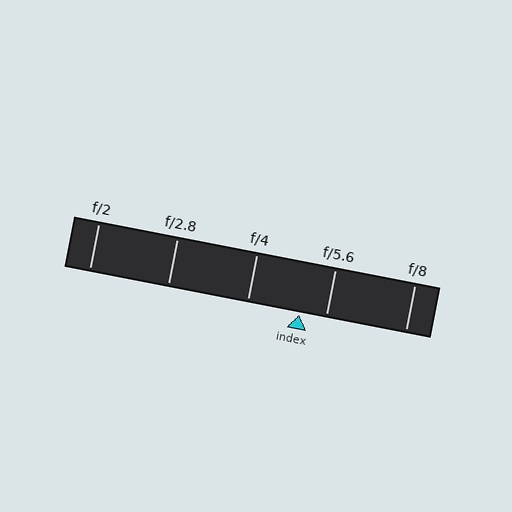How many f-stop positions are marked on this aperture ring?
There are 5 f-stop positions marked.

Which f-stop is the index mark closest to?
The index mark is closest to f/5.6.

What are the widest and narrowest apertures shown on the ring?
The widest aperture shown is f/2 and the narrowest is f/8.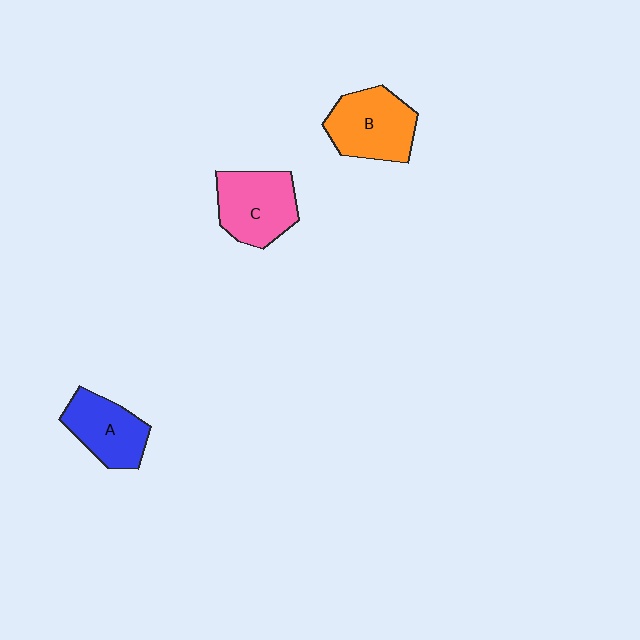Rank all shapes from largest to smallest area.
From largest to smallest: B (orange), C (pink), A (blue).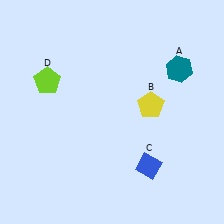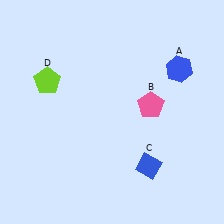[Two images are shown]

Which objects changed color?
A changed from teal to blue. B changed from yellow to pink.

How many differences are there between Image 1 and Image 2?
There are 2 differences between the two images.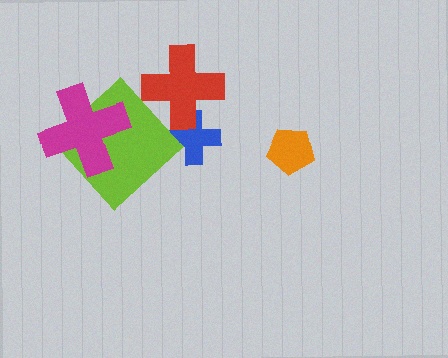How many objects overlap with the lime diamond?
1 object overlaps with the lime diamond.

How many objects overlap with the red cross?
1 object overlaps with the red cross.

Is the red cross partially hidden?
No, no other shape covers it.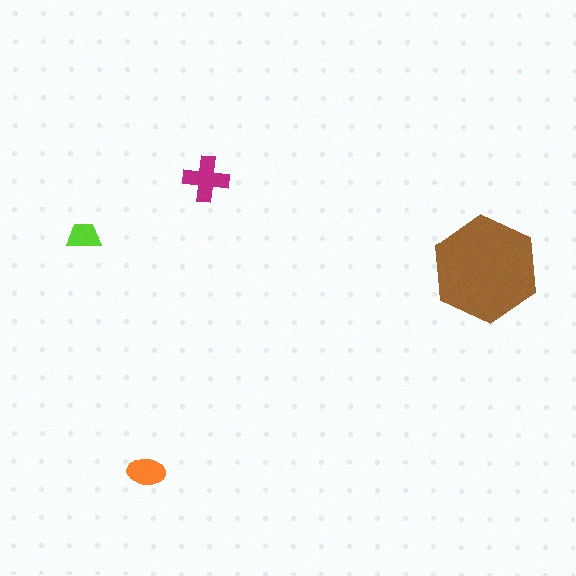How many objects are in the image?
There are 4 objects in the image.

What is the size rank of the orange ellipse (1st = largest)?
3rd.